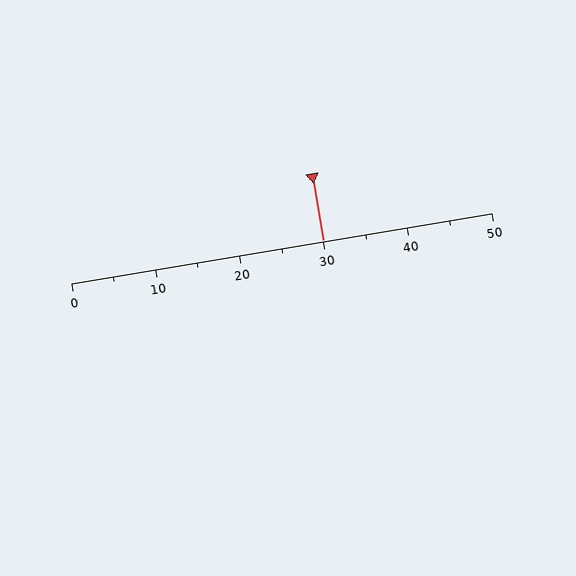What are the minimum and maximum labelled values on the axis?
The axis runs from 0 to 50.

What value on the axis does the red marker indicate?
The marker indicates approximately 30.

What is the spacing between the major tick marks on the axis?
The major ticks are spaced 10 apart.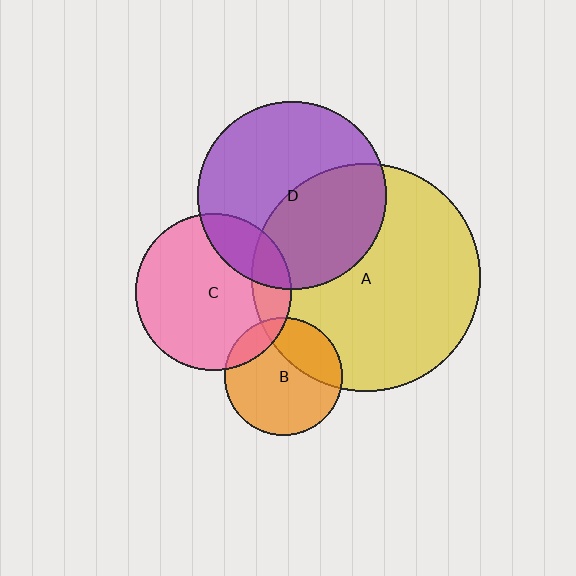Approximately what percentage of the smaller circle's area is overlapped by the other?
Approximately 15%.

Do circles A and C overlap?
Yes.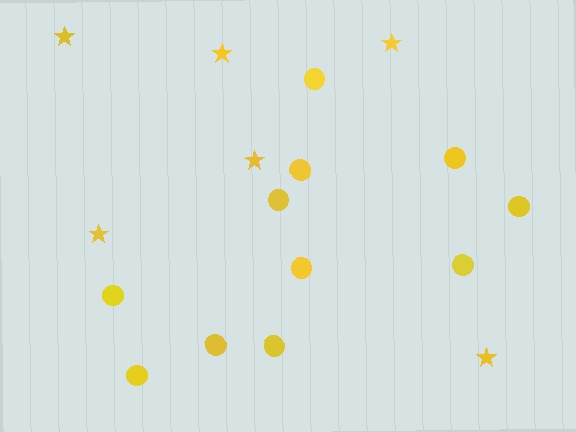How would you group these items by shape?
There are 2 groups: one group of circles (11) and one group of stars (6).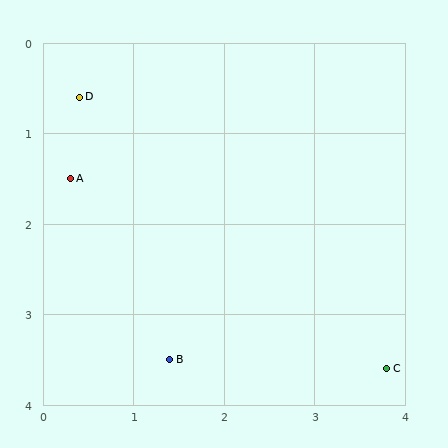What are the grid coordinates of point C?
Point C is at approximately (3.8, 3.6).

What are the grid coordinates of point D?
Point D is at approximately (0.4, 0.6).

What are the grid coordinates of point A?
Point A is at approximately (0.3, 1.5).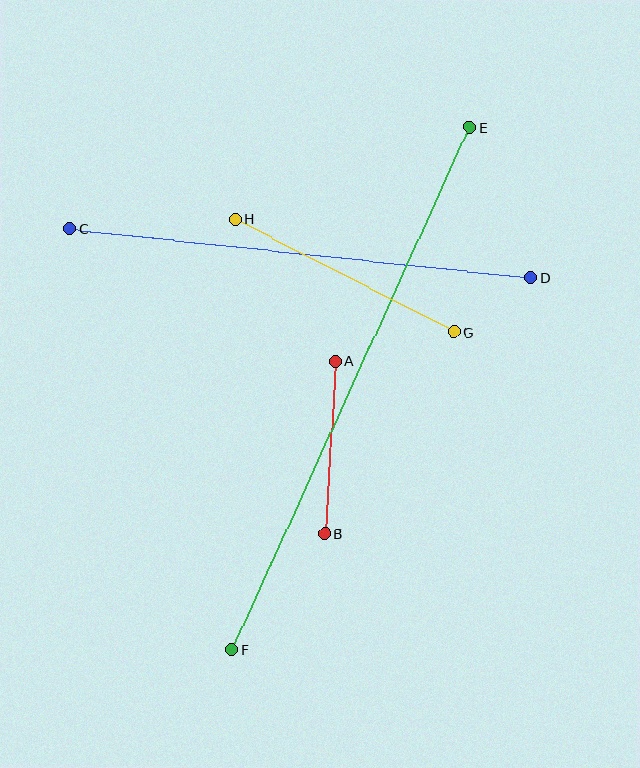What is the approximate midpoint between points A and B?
The midpoint is at approximately (330, 447) pixels.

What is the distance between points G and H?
The distance is approximately 246 pixels.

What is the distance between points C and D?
The distance is approximately 464 pixels.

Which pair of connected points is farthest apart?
Points E and F are farthest apart.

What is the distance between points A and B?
The distance is approximately 173 pixels.